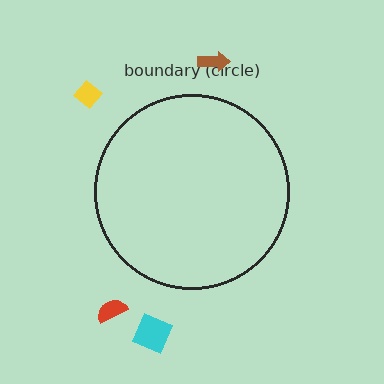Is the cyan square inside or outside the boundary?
Outside.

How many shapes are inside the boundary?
0 inside, 4 outside.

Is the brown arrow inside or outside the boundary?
Outside.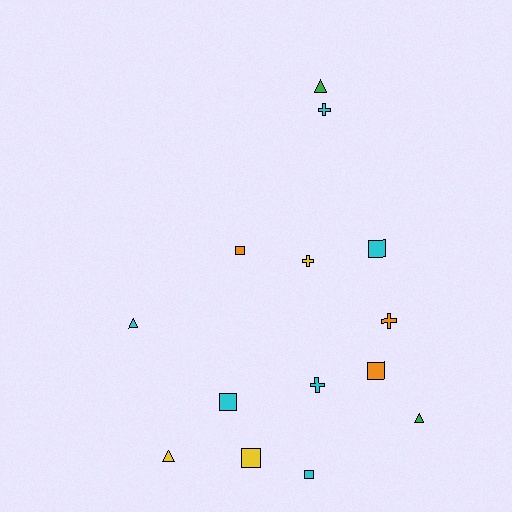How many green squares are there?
There are no green squares.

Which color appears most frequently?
Cyan, with 6 objects.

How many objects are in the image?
There are 14 objects.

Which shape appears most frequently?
Square, with 6 objects.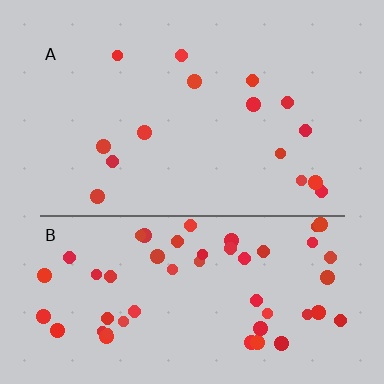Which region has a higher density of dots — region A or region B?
B (the bottom).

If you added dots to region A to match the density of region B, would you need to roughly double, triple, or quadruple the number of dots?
Approximately quadruple.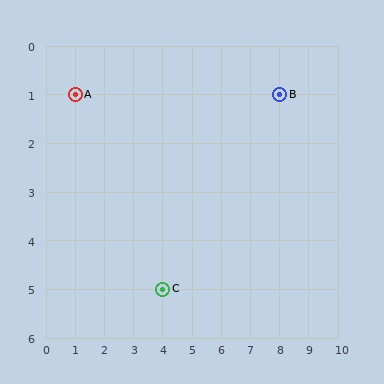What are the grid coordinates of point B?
Point B is at grid coordinates (8, 1).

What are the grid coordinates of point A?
Point A is at grid coordinates (1, 1).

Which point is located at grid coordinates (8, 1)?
Point B is at (8, 1).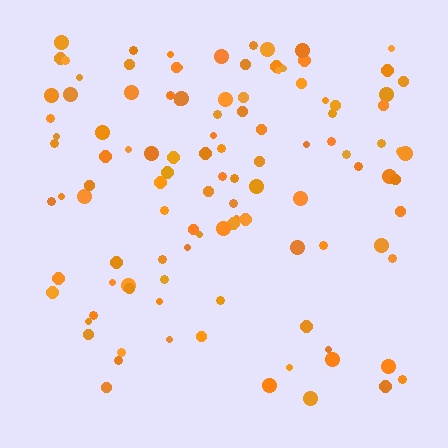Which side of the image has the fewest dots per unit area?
The bottom.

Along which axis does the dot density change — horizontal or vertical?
Vertical.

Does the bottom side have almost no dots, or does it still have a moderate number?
Still a moderate number, just noticeably fewer than the top.